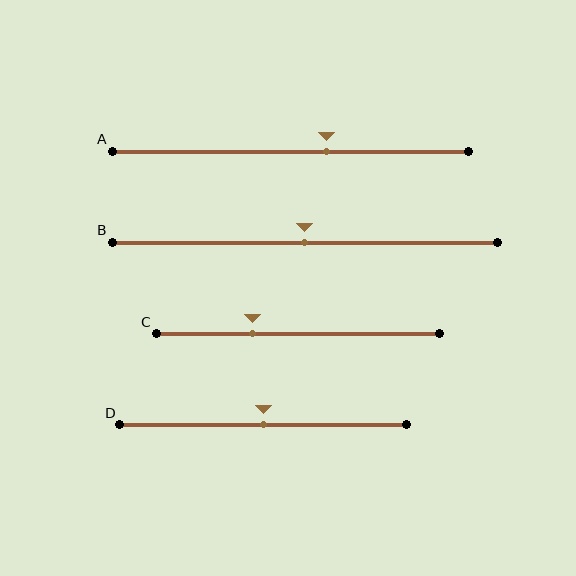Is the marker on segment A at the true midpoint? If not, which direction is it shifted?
No, the marker on segment A is shifted to the right by about 10% of the segment length.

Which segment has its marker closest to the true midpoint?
Segment B has its marker closest to the true midpoint.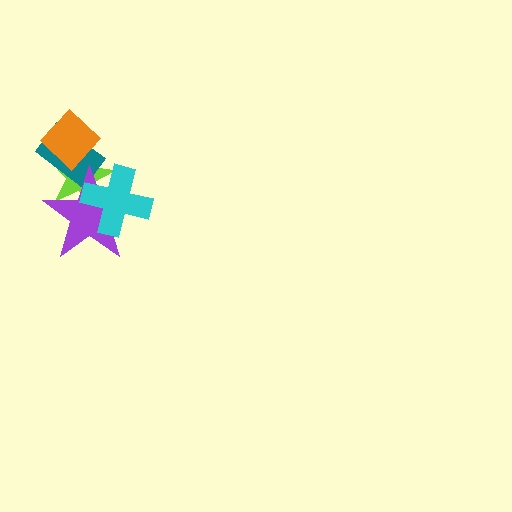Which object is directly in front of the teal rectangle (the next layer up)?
The purple star is directly in front of the teal rectangle.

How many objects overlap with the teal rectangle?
3 objects overlap with the teal rectangle.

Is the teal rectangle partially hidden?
Yes, it is partially covered by another shape.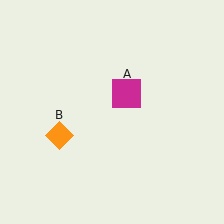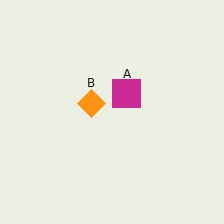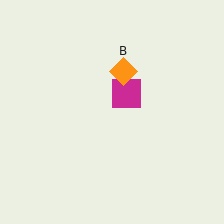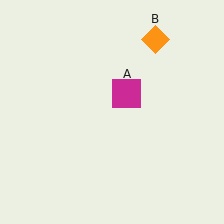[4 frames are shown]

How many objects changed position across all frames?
1 object changed position: orange diamond (object B).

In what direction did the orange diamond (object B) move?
The orange diamond (object B) moved up and to the right.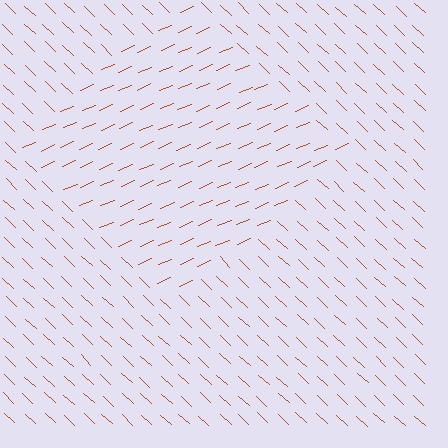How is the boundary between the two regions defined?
The boundary is defined purely by a change in line orientation (approximately 66 degrees difference). All lines are the same color and thickness.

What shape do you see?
I see a diamond.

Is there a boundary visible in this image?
Yes, there is a texture boundary formed by a change in line orientation.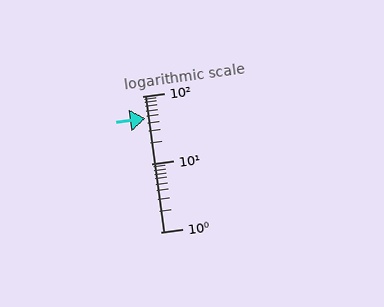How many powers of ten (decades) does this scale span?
The scale spans 2 decades, from 1 to 100.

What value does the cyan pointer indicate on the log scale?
The pointer indicates approximately 47.